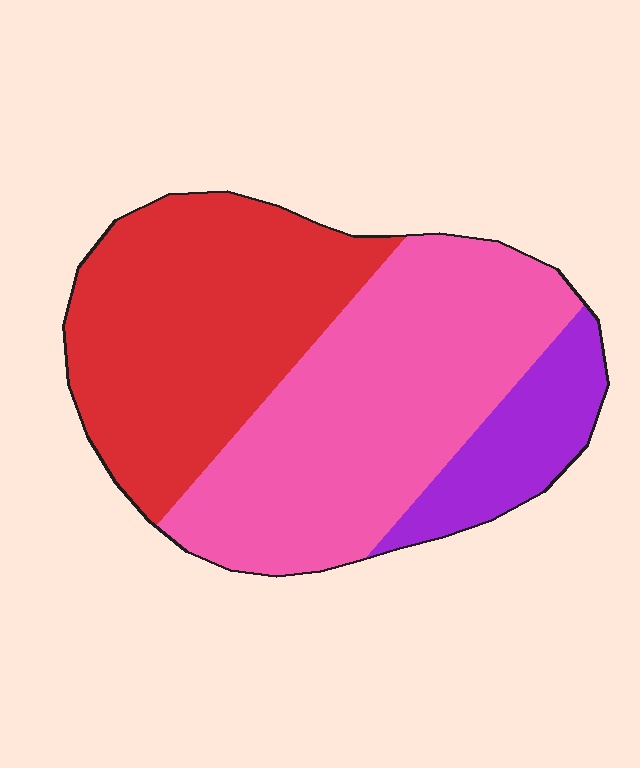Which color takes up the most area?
Pink, at roughly 45%.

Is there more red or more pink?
Pink.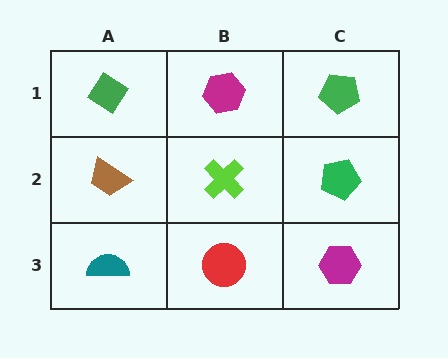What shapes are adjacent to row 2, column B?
A magenta hexagon (row 1, column B), a red circle (row 3, column B), a brown trapezoid (row 2, column A), a green pentagon (row 2, column C).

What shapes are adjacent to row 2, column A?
A green diamond (row 1, column A), a teal semicircle (row 3, column A), a lime cross (row 2, column B).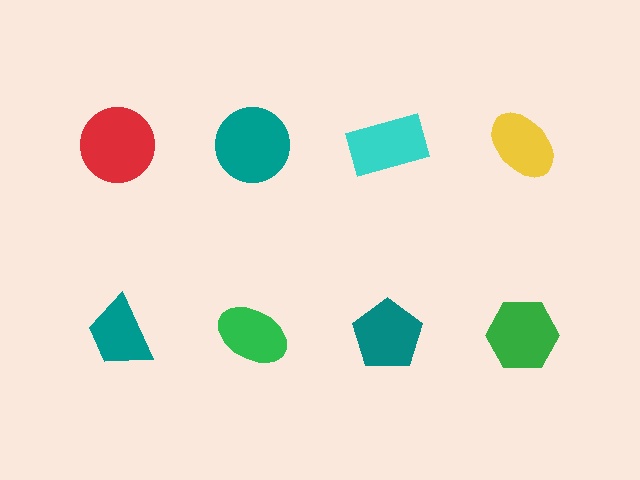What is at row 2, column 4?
A green hexagon.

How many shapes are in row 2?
4 shapes.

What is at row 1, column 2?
A teal circle.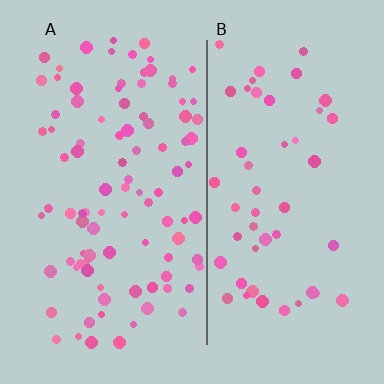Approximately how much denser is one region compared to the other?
Approximately 2.0× — region A over region B.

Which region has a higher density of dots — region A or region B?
A (the left).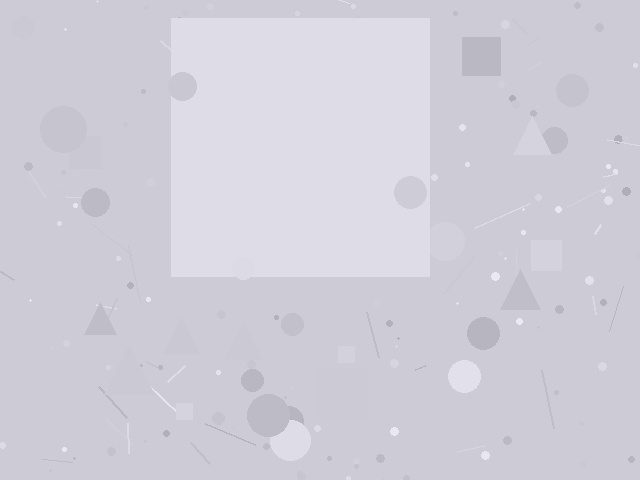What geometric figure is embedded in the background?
A square is embedded in the background.